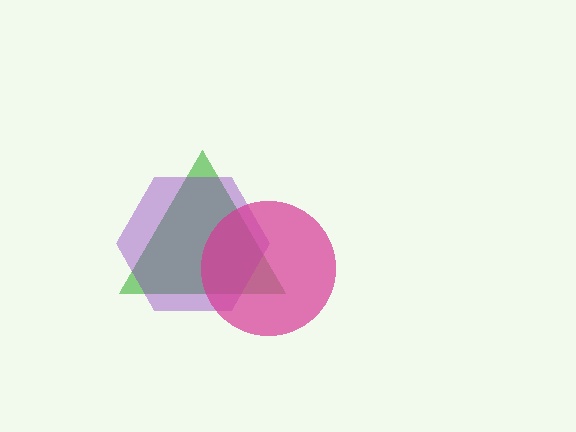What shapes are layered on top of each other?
The layered shapes are: a green triangle, a purple hexagon, a magenta circle.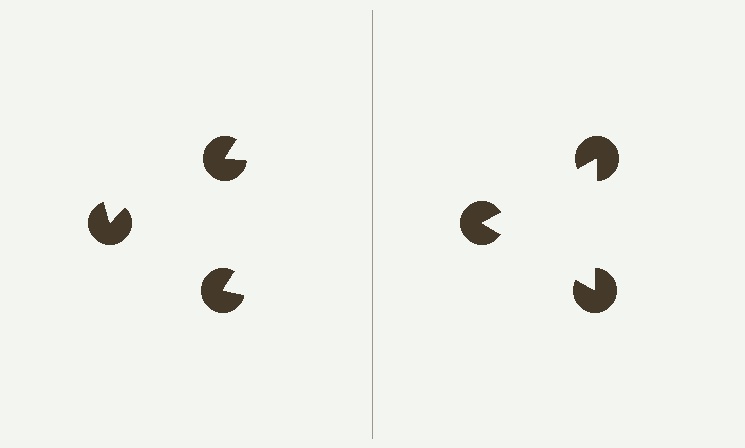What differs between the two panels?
The pac-man discs are positioned identically on both sides; only the wedge orientations differ. On the right they align to a triangle; on the left they are misaligned.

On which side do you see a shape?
An illusory triangle appears on the right side. On the left side the wedge cuts are rotated, so no coherent shape forms.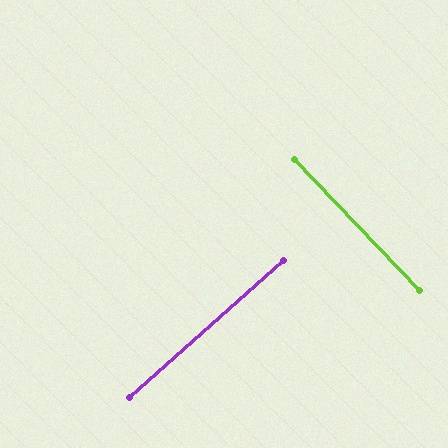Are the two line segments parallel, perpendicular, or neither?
Perpendicular — they meet at approximately 88°.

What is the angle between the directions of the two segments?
Approximately 88 degrees.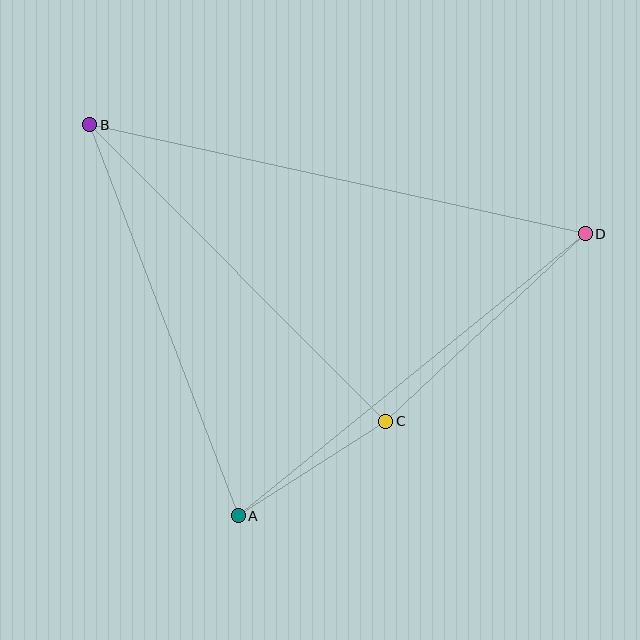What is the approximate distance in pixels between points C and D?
The distance between C and D is approximately 274 pixels.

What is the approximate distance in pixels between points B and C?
The distance between B and C is approximately 419 pixels.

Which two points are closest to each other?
Points A and C are closest to each other.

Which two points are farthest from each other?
Points B and D are farthest from each other.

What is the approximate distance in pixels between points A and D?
The distance between A and D is approximately 447 pixels.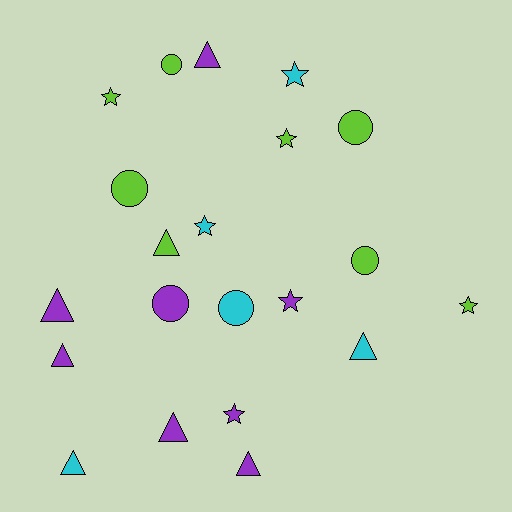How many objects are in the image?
There are 21 objects.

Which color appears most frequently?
Lime, with 8 objects.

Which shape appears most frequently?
Triangle, with 8 objects.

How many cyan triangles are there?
There are 2 cyan triangles.